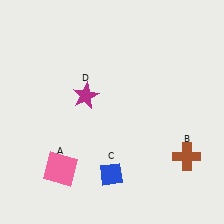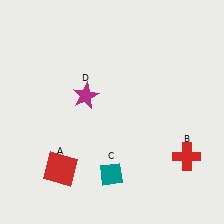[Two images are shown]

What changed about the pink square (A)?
In Image 1, A is pink. In Image 2, it changed to red.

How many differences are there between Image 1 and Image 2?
There are 3 differences between the two images.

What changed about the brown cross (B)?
In Image 1, B is brown. In Image 2, it changed to red.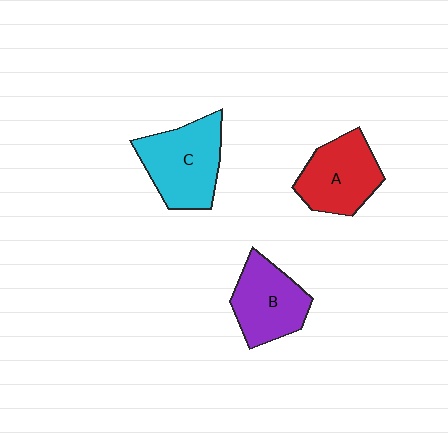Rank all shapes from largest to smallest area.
From largest to smallest: C (cyan), A (red), B (purple).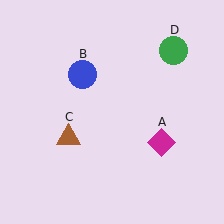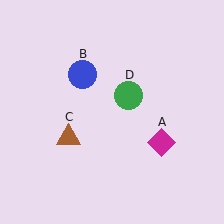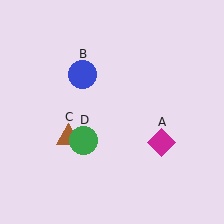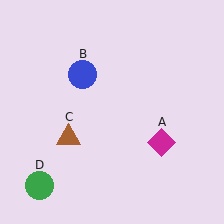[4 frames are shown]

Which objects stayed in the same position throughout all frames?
Magenta diamond (object A) and blue circle (object B) and brown triangle (object C) remained stationary.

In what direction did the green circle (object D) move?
The green circle (object D) moved down and to the left.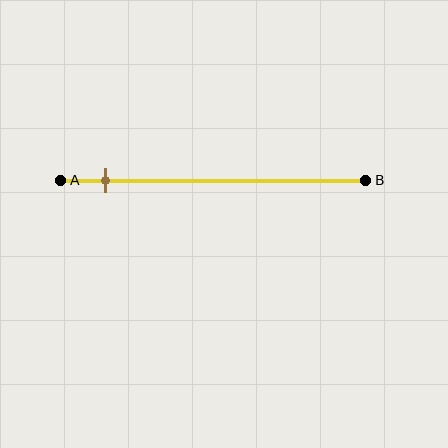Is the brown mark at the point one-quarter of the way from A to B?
No, the mark is at about 15% from A, not at the 25% one-quarter point.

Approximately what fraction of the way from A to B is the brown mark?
The brown mark is approximately 15% of the way from A to B.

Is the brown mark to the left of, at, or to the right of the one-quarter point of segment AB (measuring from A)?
The brown mark is to the left of the one-quarter point of segment AB.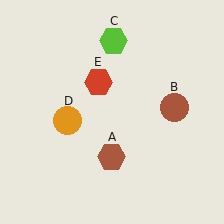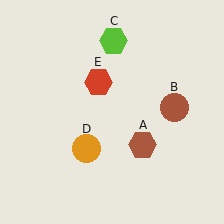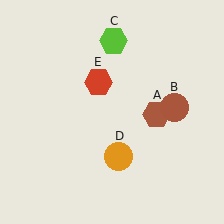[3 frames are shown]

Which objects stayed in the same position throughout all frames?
Brown circle (object B) and lime hexagon (object C) and red hexagon (object E) remained stationary.